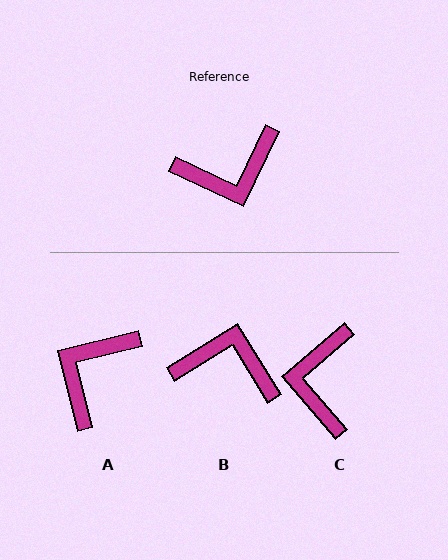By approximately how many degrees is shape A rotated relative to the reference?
Approximately 141 degrees clockwise.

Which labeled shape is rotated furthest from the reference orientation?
B, about 147 degrees away.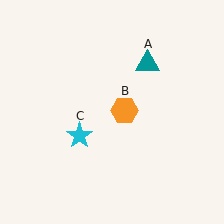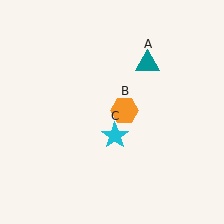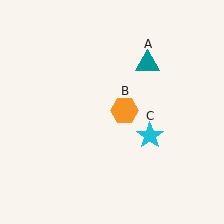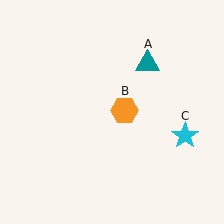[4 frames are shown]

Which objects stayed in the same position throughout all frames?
Teal triangle (object A) and orange hexagon (object B) remained stationary.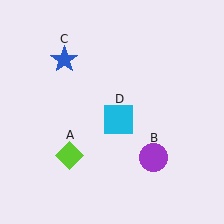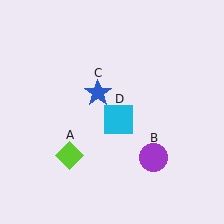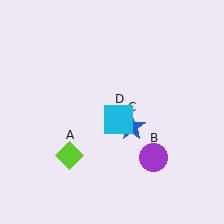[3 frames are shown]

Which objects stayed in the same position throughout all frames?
Lime diamond (object A) and purple circle (object B) and cyan square (object D) remained stationary.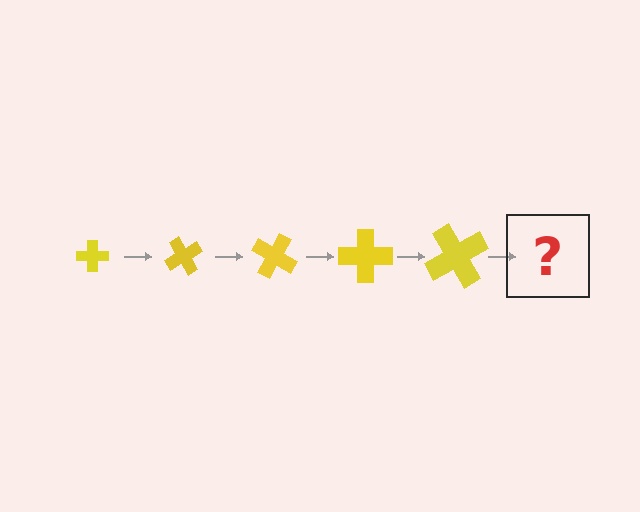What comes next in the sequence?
The next element should be a cross, larger than the previous one and rotated 300 degrees from the start.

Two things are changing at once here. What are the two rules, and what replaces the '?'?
The two rules are that the cross grows larger each step and it rotates 60 degrees each step. The '?' should be a cross, larger than the previous one and rotated 300 degrees from the start.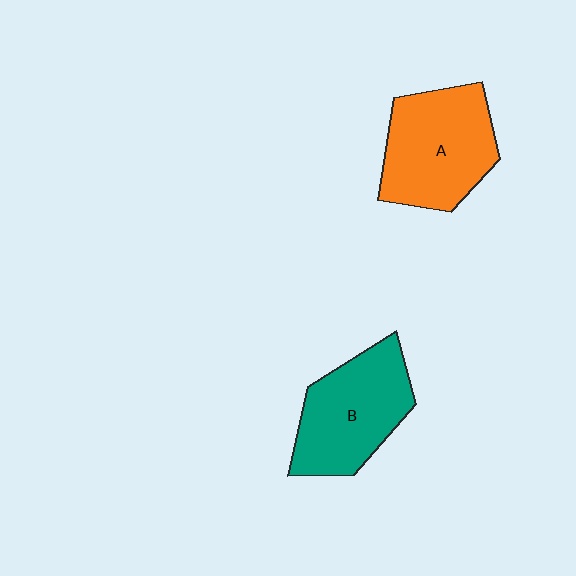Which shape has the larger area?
Shape A (orange).